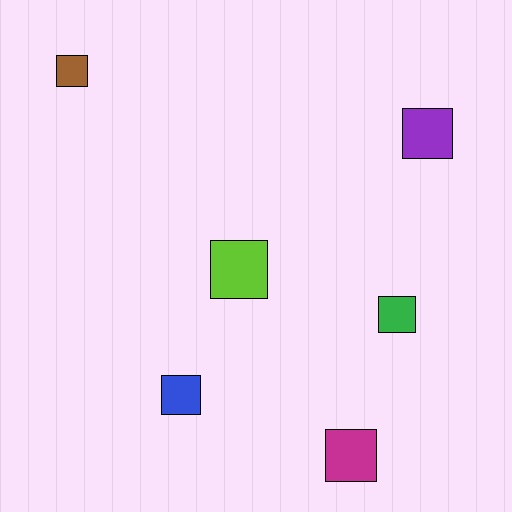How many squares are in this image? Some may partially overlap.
There are 6 squares.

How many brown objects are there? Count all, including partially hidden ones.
There is 1 brown object.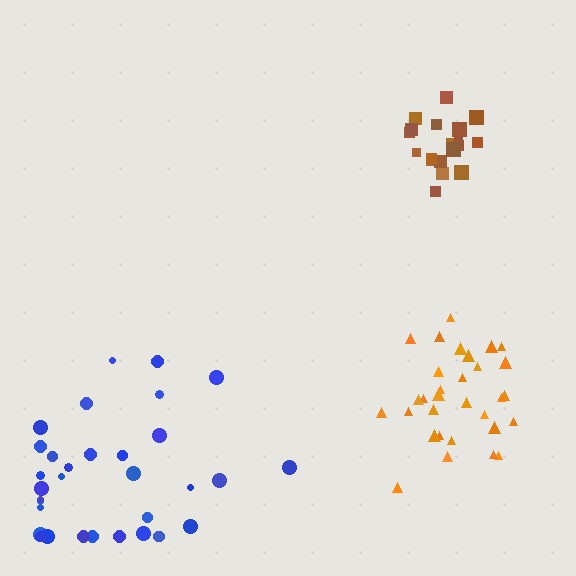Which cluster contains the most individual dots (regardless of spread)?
Blue (33).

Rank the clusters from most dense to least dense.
brown, orange, blue.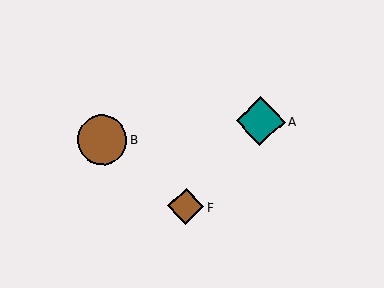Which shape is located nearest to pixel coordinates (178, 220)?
The brown diamond (labeled F) at (186, 206) is nearest to that location.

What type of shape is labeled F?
Shape F is a brown diamond.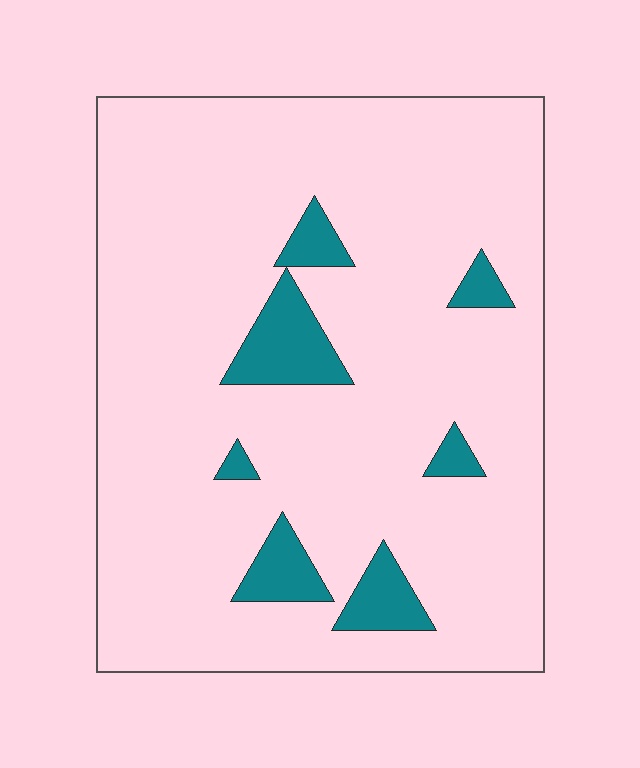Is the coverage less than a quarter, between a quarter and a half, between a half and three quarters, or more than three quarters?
Less than a quarter.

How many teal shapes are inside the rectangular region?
7.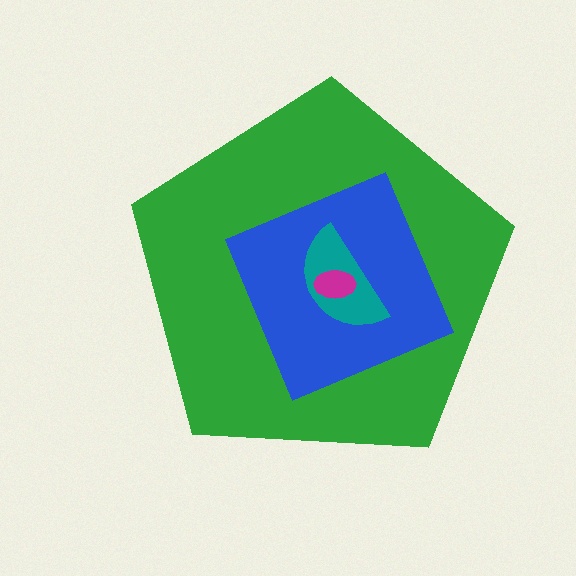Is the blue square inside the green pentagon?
Yes.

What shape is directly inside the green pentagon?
The blue square.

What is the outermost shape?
The green pentagon.